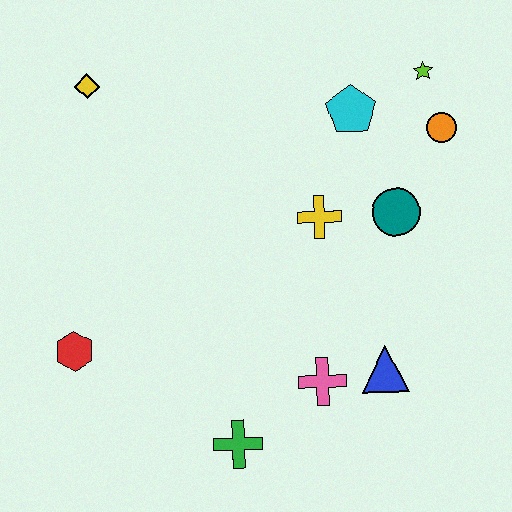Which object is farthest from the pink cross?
The yellow diamond is farthest from the pink cross.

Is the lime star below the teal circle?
No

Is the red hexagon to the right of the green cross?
No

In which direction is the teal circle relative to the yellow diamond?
The teal circle is to the right of the yellow diamond.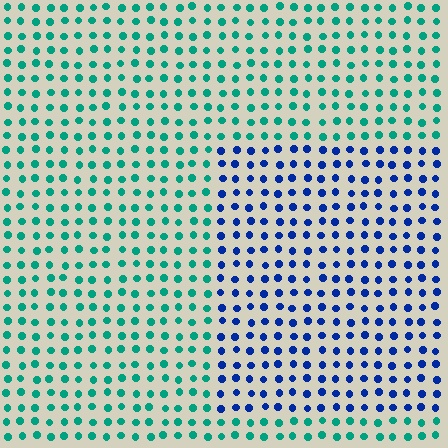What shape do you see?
I see a rectangle.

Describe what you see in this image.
The image is filled with small teal elements in a uniform arrangement. A rectangle-shaped region is visible where the elements are tinted to a slightly different hue, forming a subtle color boundary.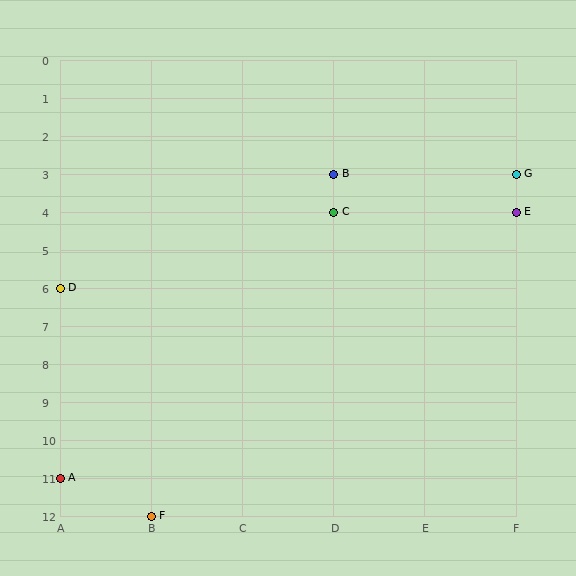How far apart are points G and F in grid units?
Points G and F are 4 columns and 9 rows apart (about 9.8 grid units diagonally).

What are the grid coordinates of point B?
Point B is at grid coordinates (D, 3).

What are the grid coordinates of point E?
Point E is at grid coordinates (F, 4).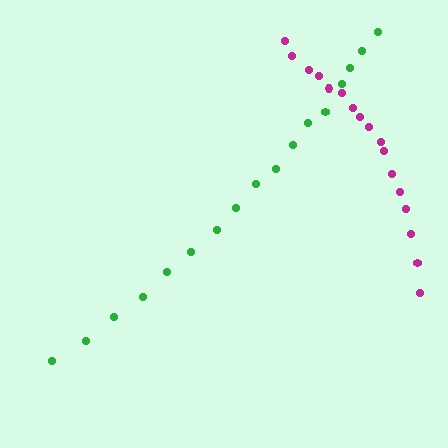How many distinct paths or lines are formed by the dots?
There are 2 distinct paths.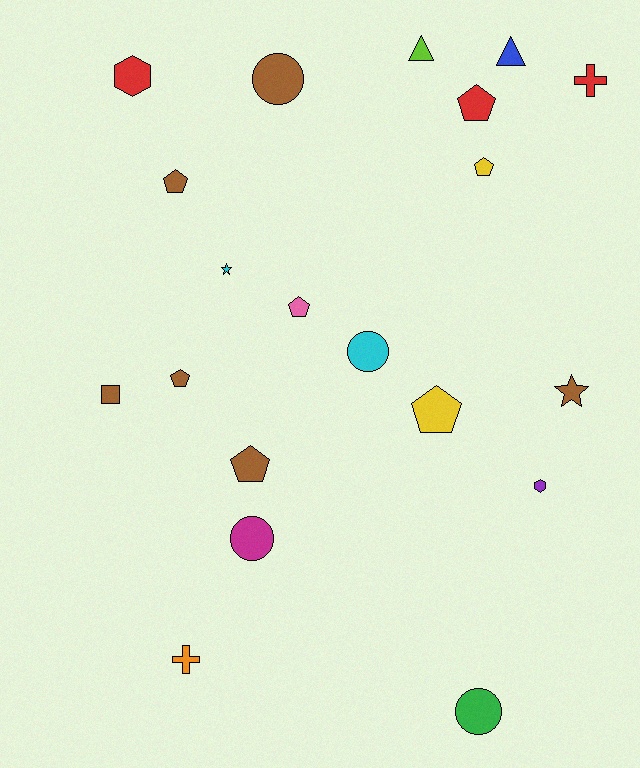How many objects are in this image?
There are 20 objects.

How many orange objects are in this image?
There is 1 orange object.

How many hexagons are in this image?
There are 2 hexagons.